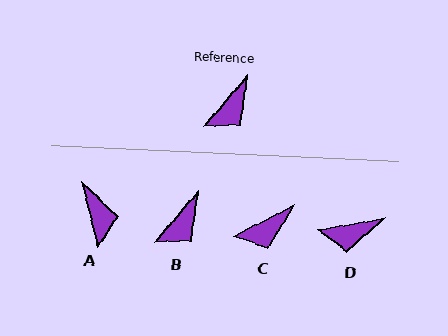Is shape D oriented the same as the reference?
No, it is off by about 40 degrees.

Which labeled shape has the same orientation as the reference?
B.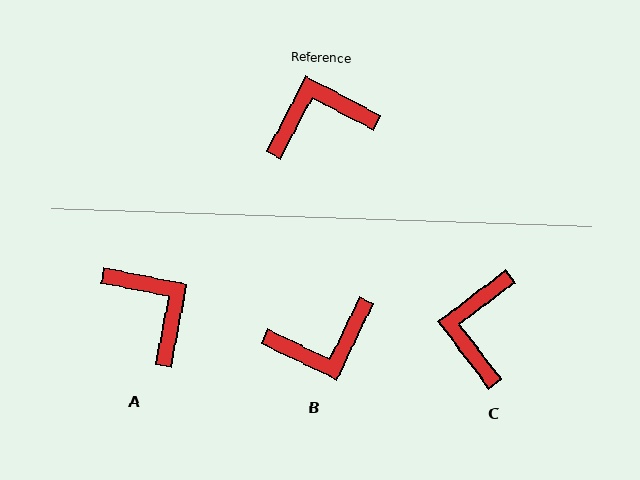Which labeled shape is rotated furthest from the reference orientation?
B, about 178 degrees away.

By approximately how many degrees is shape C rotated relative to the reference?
Approximately 65 degrees counter-clockwise.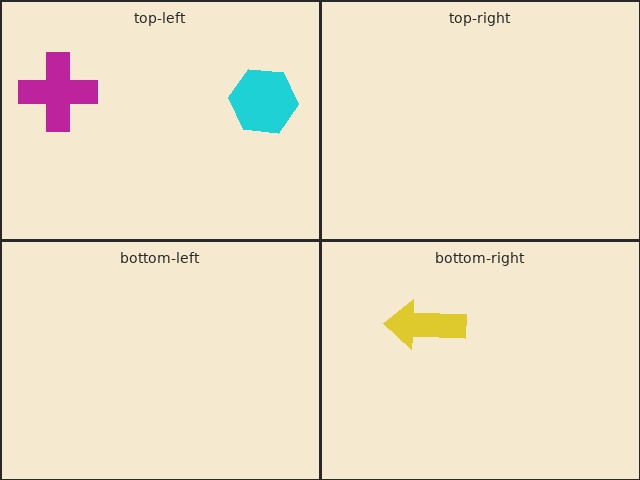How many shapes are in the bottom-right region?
1.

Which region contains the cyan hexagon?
The top-left region.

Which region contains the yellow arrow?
The bottom-right region.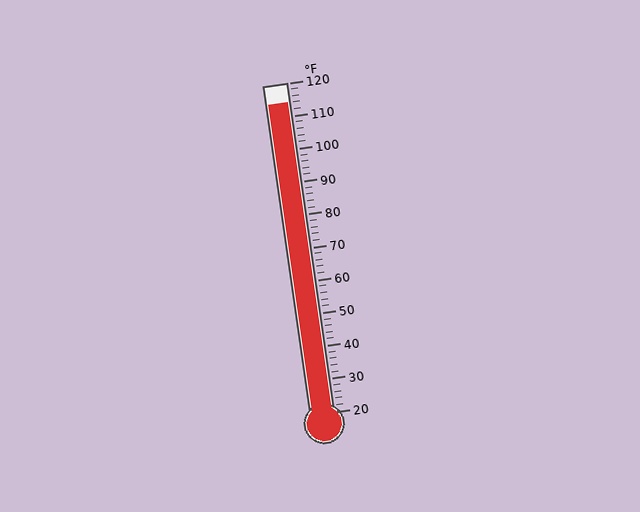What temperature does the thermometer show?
The thermometer shows approximately 114°F.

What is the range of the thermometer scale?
The thermometer scale ranges from 20°F to 120°F.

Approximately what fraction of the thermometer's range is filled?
The thermometer is filled to approximately 95% of its range.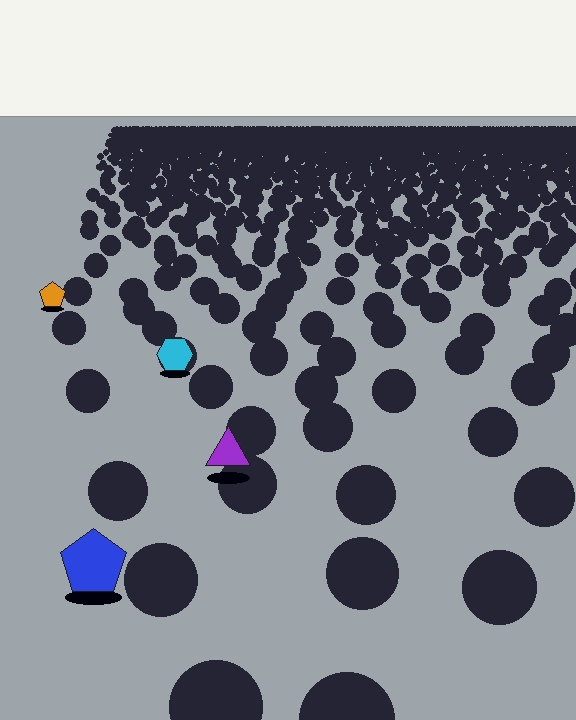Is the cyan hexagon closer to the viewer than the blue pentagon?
No. The blue pentagon is closer — you can tell from the texture gradient: the ground texture is coarser near it.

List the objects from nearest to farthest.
From nearest to farthest: the blue pentagon, the purple triangle, the cyan hexagon, the orange pentagon.